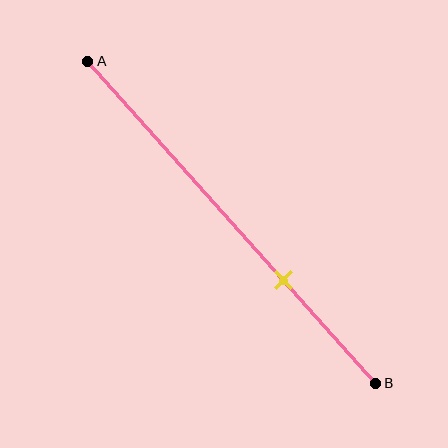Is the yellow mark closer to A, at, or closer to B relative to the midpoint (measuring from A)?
The yellow mark is closer to point B than the midpoint of segment AB.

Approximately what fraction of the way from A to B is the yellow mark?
The yellow mark is approximately 70% of the way from A to B.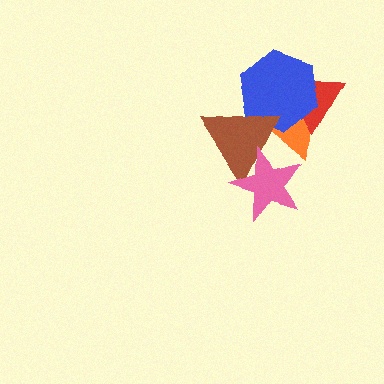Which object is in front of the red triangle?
The blue hexagon is in front of the red triangle.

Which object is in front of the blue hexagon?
The brown triangle is in front of the blue hexagon.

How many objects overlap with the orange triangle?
4 objects overlap with the orange triangle.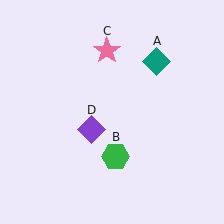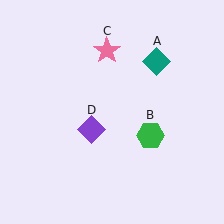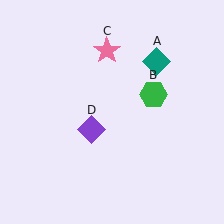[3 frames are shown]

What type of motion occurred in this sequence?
The green hexagon (object B) rotated counterclockwise around the center of the scene.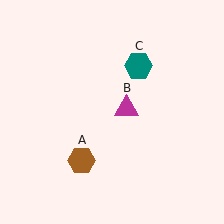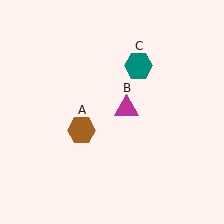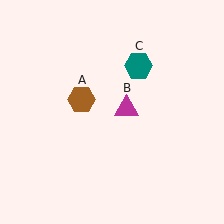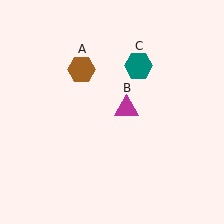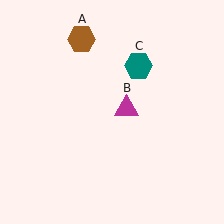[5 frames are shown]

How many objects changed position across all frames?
1 object changed position: brown hexagon (object A).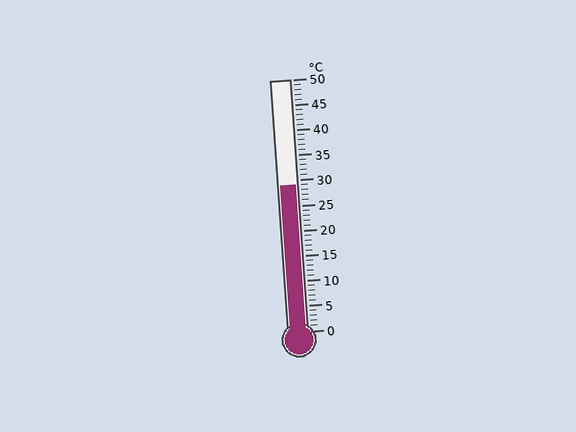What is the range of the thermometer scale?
The thermometer scale ranges from 0°C to 50°C.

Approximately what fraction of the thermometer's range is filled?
The thermometer is filled to approximately 60% of its range.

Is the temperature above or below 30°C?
The temperature is below 30°C.